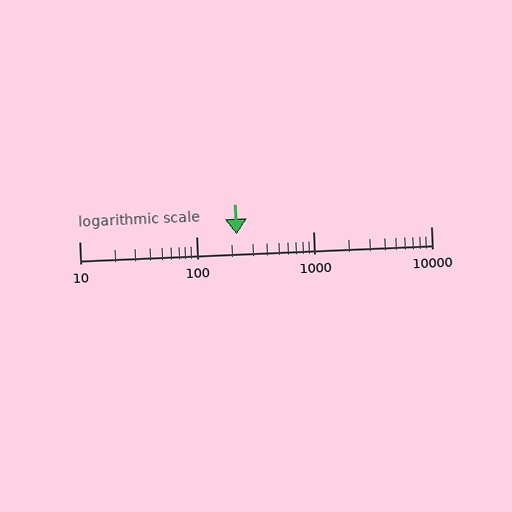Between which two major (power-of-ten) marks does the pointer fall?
The pointer is between 100 and 1000.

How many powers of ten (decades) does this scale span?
The scale spans 3 decades, from 10 to 10000.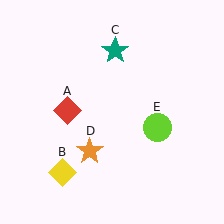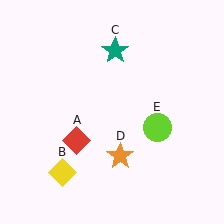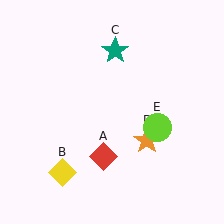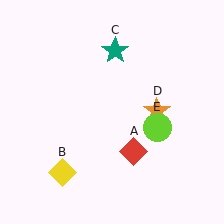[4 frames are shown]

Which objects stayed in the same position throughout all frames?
Yellow diamond (object B) and teal star (object C) and lime circle (object E) remained stationary.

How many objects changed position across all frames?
2 objects changed position: red diamond (object A), orange star (object D).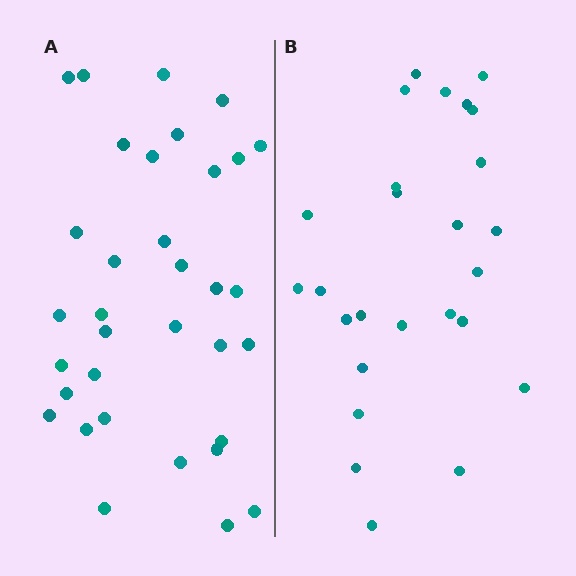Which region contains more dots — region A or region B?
Region A (the left region) has more dots.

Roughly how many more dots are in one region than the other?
Region A has roughly 8 or so more dots than region B.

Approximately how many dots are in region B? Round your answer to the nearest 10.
About 30 dots. (The exact count is 26, which rounds to 30.)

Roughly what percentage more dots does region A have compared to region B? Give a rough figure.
About 30% more.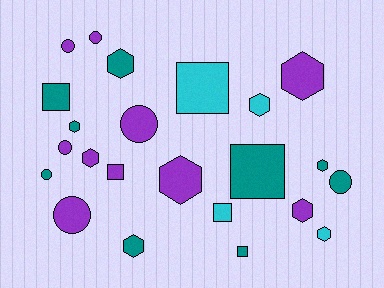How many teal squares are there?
There are 3 teal squares.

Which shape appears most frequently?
Hexagon, with 10 objects.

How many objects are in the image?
There are 23 objects.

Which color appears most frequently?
Purple, with 10 objects.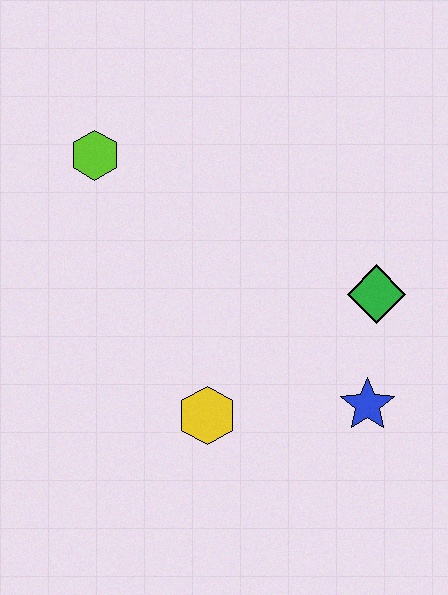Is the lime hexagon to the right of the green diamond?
No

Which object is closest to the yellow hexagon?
The blue star is closest to the yellow hexagon.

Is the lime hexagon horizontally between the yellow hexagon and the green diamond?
No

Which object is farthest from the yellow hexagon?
The lime hexagon is farthest from the yellow hexagon.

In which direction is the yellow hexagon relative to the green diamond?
The yellow hexagon is to the left of the green diamond.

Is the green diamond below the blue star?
No